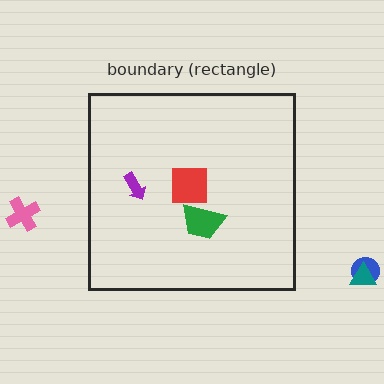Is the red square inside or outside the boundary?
Inside.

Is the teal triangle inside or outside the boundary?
Outside.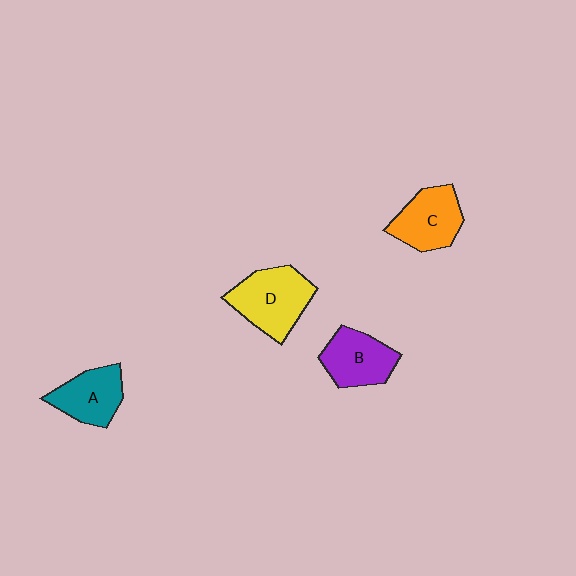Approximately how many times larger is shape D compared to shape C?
Approximately 1.2 times.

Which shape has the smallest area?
Shape A (teal).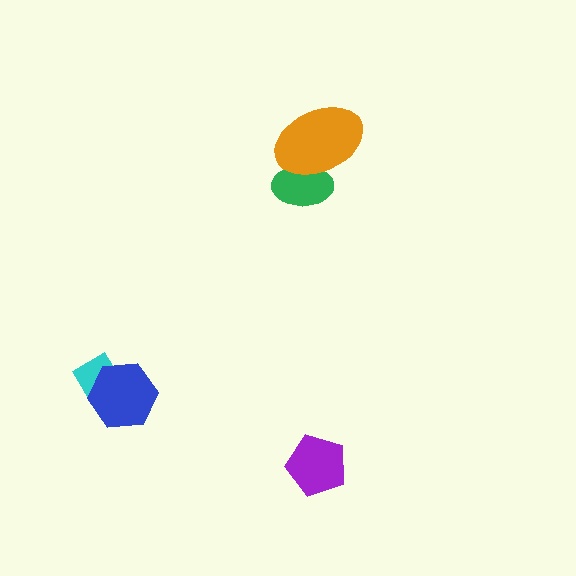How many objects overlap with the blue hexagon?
1 object overlaps with the blue hexagon.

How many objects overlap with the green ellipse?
1 object overlaps with the green ellipse.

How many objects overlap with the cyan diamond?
1 object overlaps with the cyan diamond.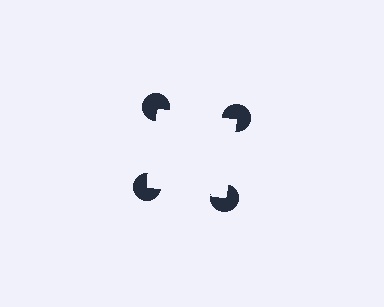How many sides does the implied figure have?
4 sides.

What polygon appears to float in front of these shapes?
An illusory square — its edges are inferred from the aligned wedge cuts in the pac-man discs, not physically drawn.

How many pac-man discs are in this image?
There are 4 — one at each vertex of the illusory square.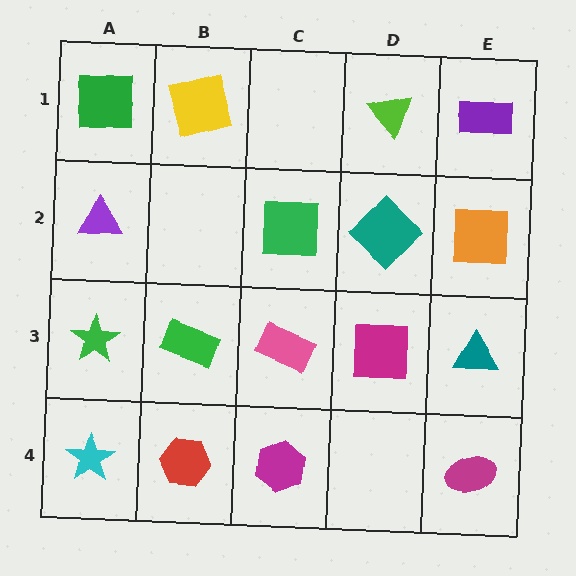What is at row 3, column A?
A green star.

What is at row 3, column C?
A pink rectangle.